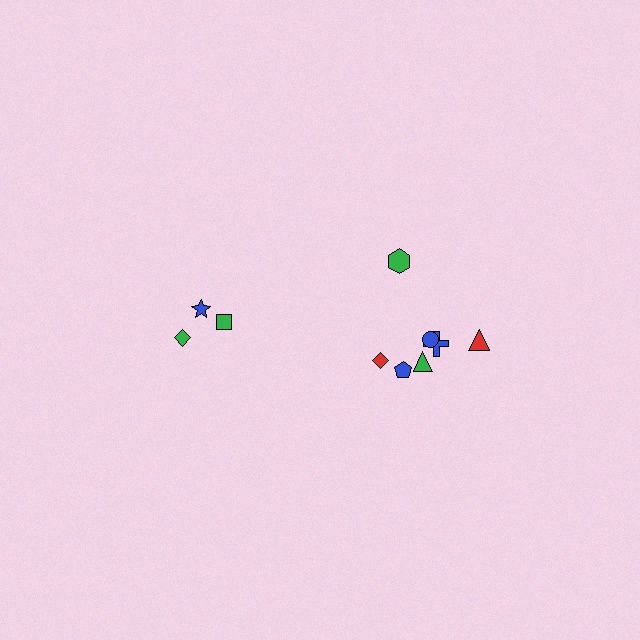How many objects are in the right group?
There are 7 objects.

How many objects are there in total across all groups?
There are 10 objects.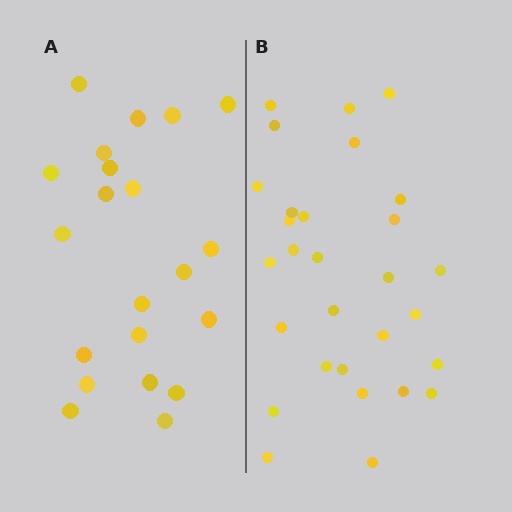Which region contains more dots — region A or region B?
Region B (the right region) has more dots.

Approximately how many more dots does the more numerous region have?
Region B has roughly 8 or so more dots than region A.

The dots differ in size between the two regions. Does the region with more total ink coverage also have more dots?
No. Region A has more total ink coverage because its dots are larger, but region B actually contains more individual dots. Total area can be misleading — the number of items is what matters here.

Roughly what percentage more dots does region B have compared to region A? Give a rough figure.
About 40% more.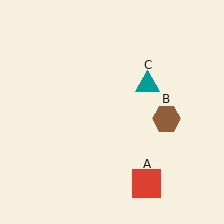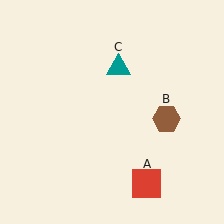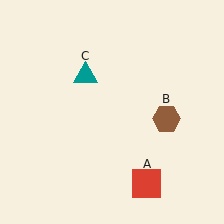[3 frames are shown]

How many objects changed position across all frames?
1 object changed position: teal triangle (object C).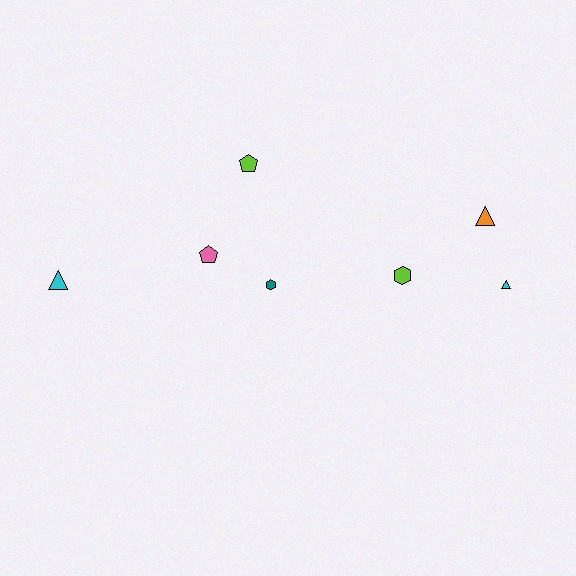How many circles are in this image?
There are no circles.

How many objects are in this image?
There are 7 objects.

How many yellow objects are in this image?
There are no yellow objects.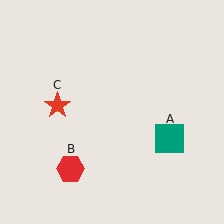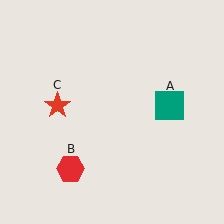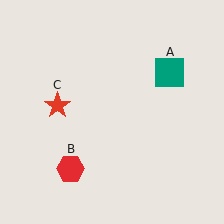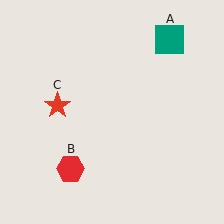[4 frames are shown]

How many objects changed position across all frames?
1 object changed position: teal square (object A).